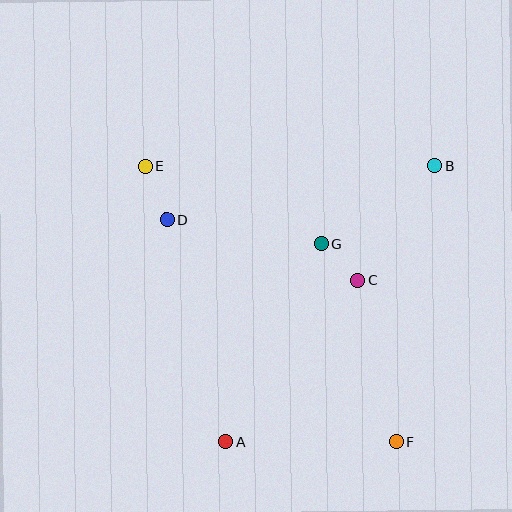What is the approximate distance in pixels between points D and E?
The distance between D and E is approximately 57 pixels.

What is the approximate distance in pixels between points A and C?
The distance between A and C is approximately 209 pixels.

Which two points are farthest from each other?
Points E and F are farthest from each other.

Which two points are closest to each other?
Points C and G are closest to each other.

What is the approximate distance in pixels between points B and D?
The distance between B and D is approximately 273 pixels.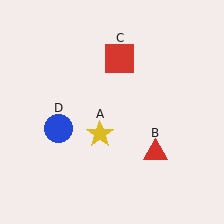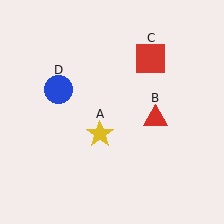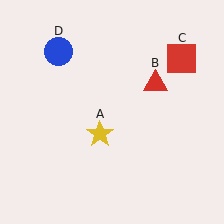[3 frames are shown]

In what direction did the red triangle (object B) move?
The red triangle (object B) moved up.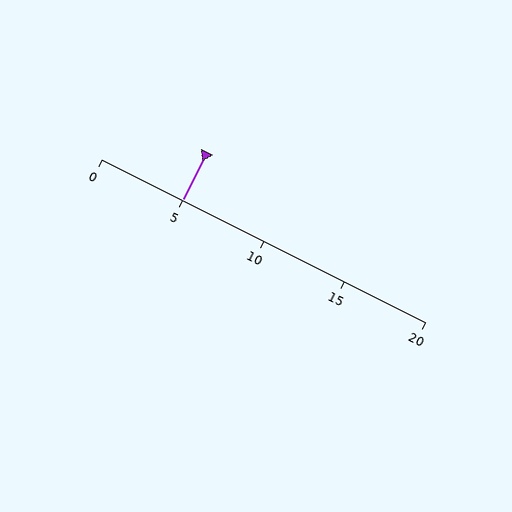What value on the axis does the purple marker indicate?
The marker indicates approximately 5.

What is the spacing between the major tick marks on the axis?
The major ticks are spaced 5 apart.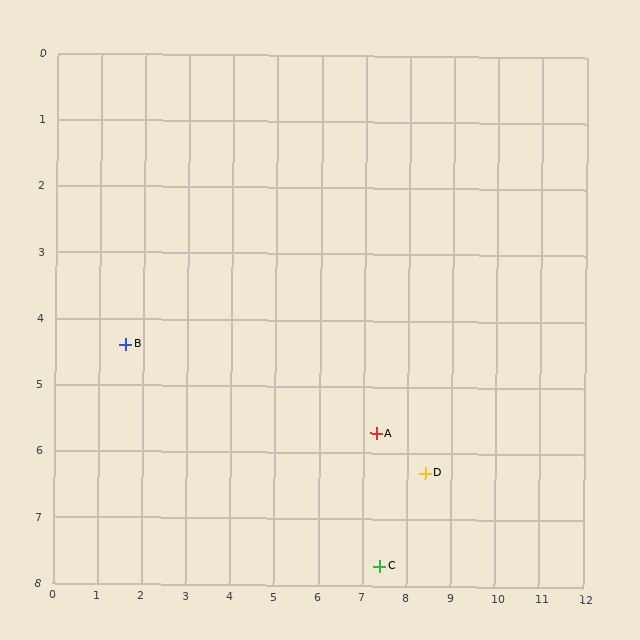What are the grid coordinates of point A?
Point A is at approximately (7.3, 5.7).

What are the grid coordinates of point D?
Point D is at approximately (8.4, 6.3).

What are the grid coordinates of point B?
Point B is at approximately (1.6, 4.4).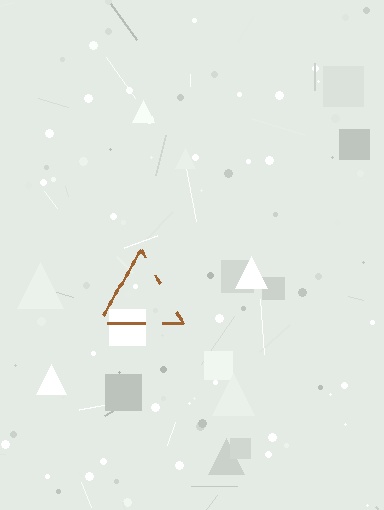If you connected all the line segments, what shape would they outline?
They would outline a triangle.